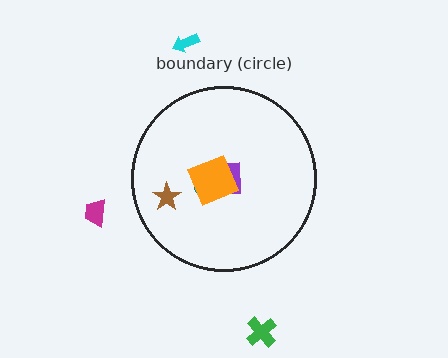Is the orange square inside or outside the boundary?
Inside.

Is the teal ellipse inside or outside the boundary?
Inside.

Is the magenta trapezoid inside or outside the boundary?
Outside.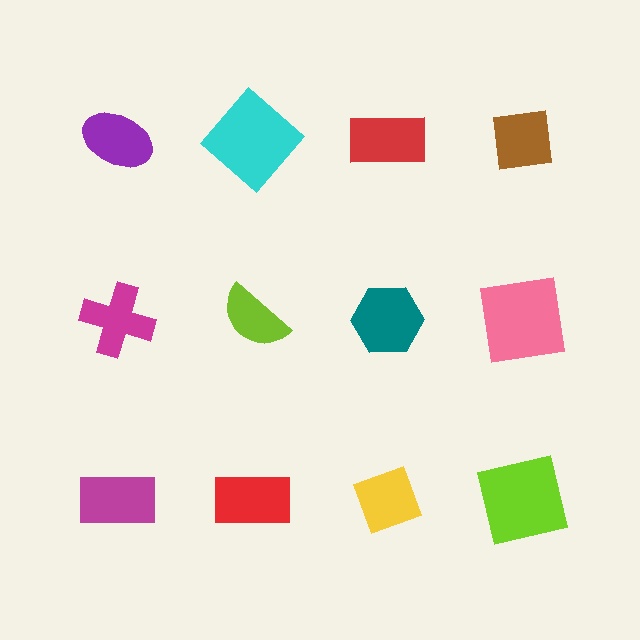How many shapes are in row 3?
4 shapes.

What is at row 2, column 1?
A magenta cross.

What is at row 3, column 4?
A lime square.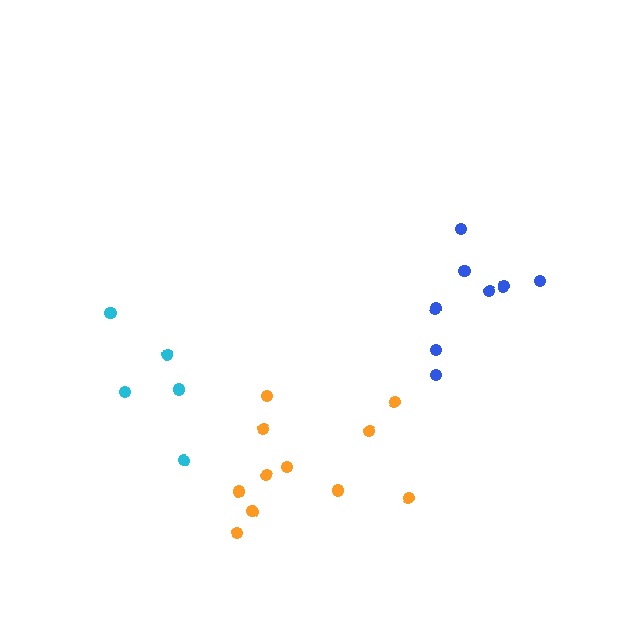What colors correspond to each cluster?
The clusters are colored: blue, cyan, orange.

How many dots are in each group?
Group 1: 8 dots, Group 2: 5 dots, Group 3: 11 dots (24 total).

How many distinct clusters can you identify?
There are 3 distinct clusters.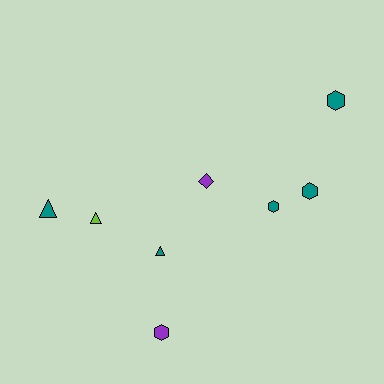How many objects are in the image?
There are 8 objects.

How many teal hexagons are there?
There are 3 teal hexagons.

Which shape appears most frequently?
Hexagon, with 4 objects.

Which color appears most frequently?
Teal, with 5 objects.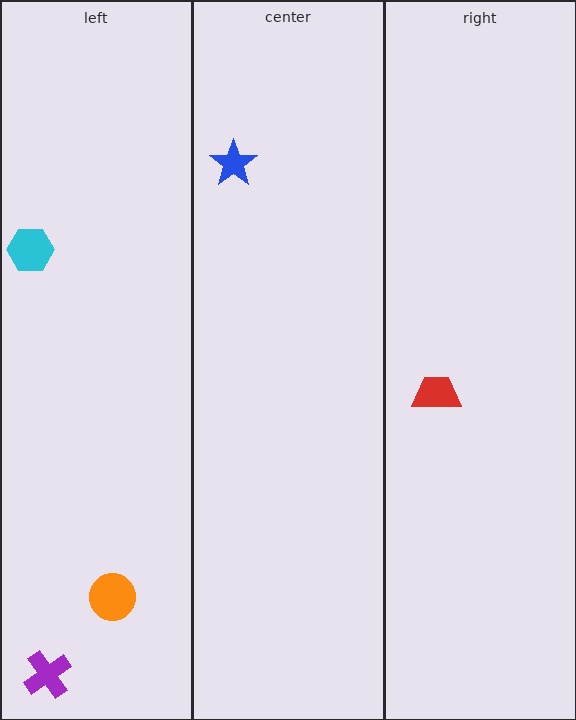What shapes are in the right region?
The red trapezoid.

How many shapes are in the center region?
1.